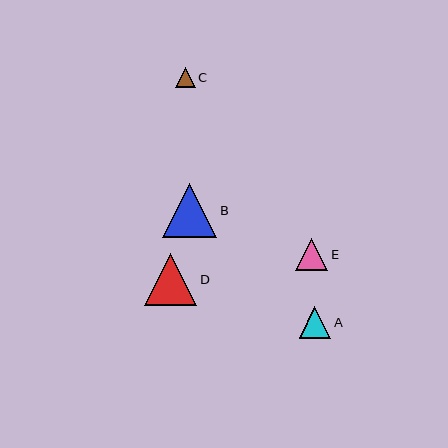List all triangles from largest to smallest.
From largest to smallest: B, D, E, A, C.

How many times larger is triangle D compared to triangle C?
Triangle D is approximately 2.6 times the size of triangle C.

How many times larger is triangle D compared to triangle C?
Triangle D is approximately 2.6 times the size of triangle C.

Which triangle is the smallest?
Triangle C is the smallest with a size of approximately 20 pixels.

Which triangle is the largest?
Triangle B is the largest with a size of approximately 54 pixels.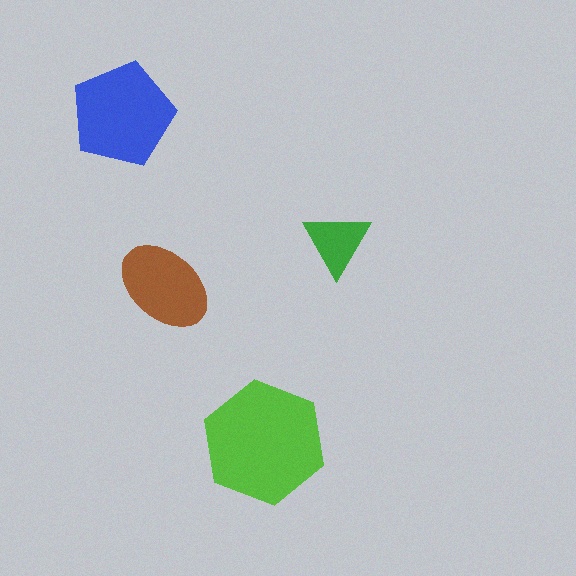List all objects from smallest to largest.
The green triangle, the brown ellipse, the blue pentagon, the lime hexagon.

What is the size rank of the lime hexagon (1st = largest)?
1st.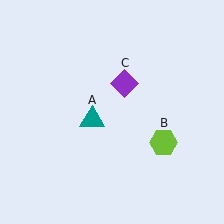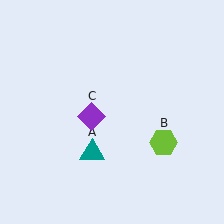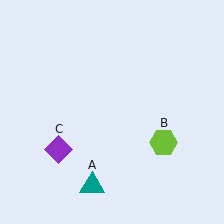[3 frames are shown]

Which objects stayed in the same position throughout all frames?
Lime hexagon (object B) remained stationary.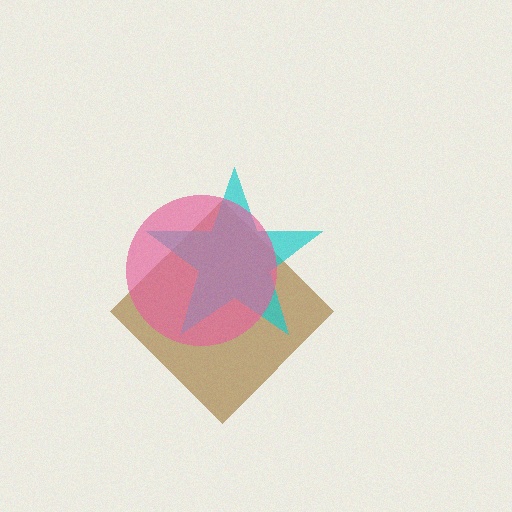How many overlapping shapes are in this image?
There are 3 overlapping shapes in the image.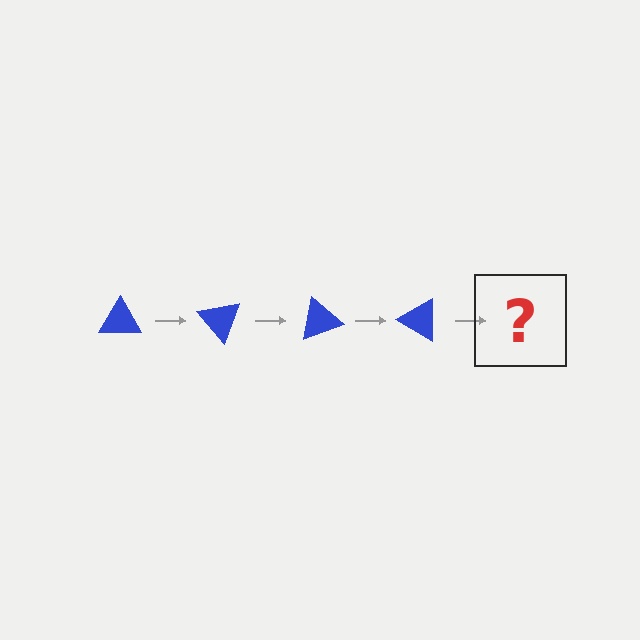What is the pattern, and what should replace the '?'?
The pattern is that the triangle rotates 50 degrees each step. The '?' should be a blue triangle rotated 200 degrees.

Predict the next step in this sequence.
The next step is a blue triangle rotated 200 degrees.